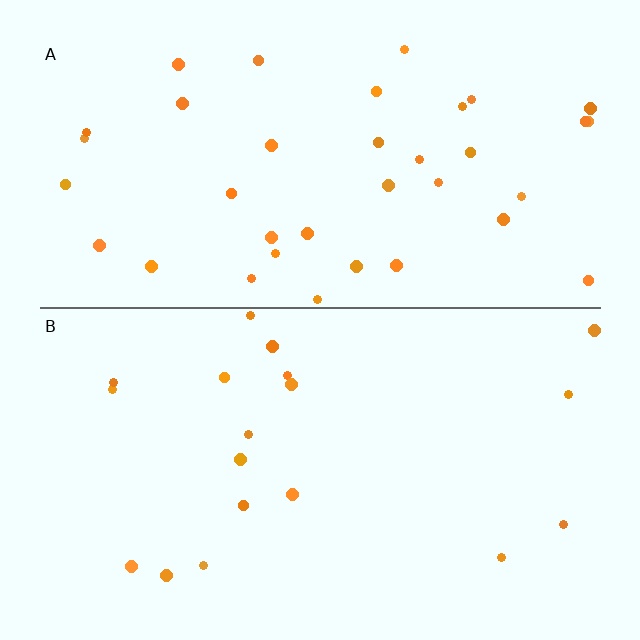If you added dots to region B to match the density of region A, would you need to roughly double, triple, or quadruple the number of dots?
Approximately double.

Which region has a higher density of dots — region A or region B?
A (the top).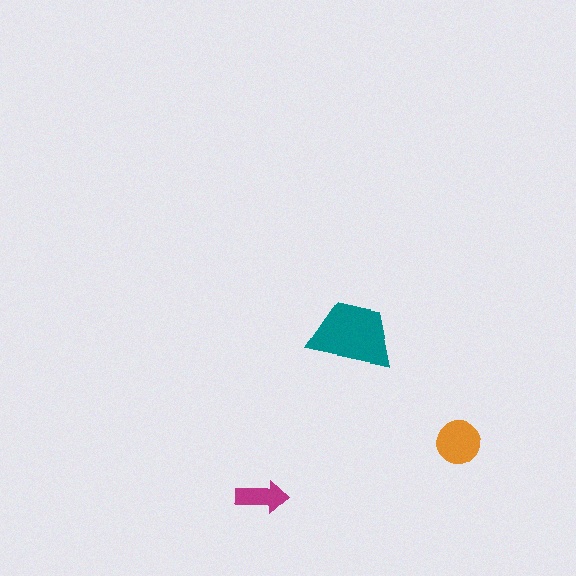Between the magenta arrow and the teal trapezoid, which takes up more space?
The teal trapezoid.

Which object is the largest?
The teal trapezoid.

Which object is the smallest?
The magenta arrow.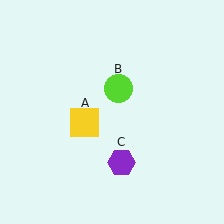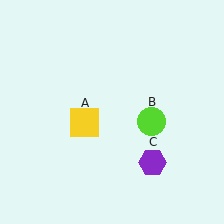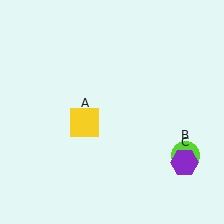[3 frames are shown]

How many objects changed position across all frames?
2 objects changed position: lime circle (object B), purple hexagon (object C).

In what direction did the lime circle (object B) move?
The lime circle (object B) moved down and to the right.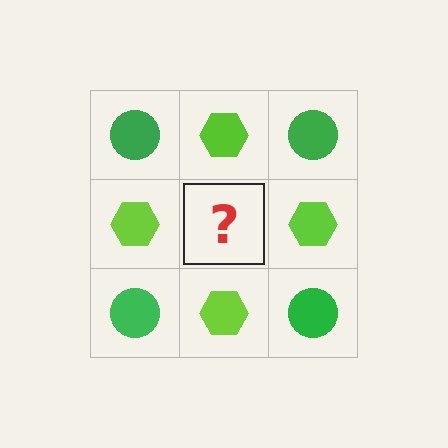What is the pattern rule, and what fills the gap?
The rule is that it alternates green circle and lime hexagon in a checkerboard pattern. The gap should be filled with a green circle.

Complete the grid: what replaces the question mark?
The question mark should be replaced with a green circle.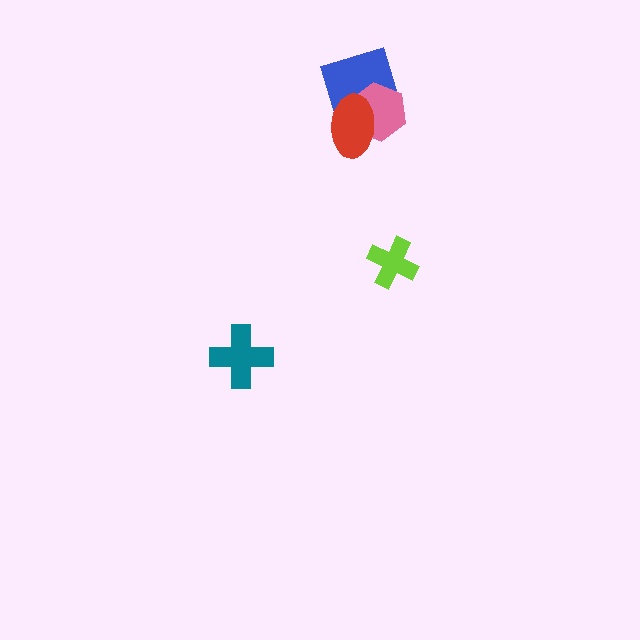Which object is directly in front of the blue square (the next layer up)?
The pink hexagon is directly in front of the blue square.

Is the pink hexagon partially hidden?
Yes, it is partially covered by another shape.